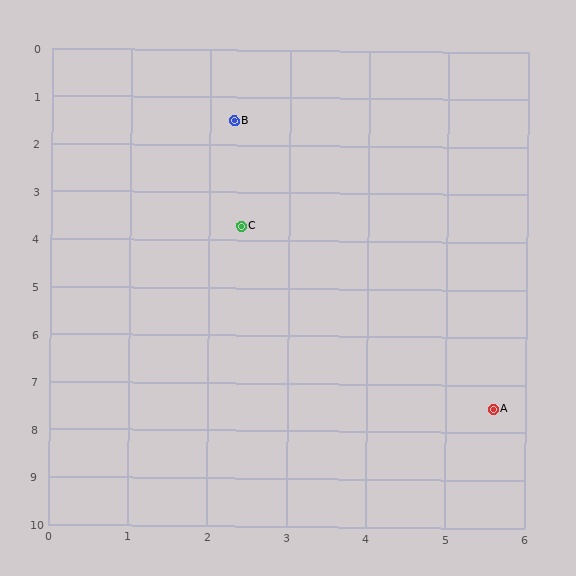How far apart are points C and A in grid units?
Points C and A are about 5.0 grid units apart.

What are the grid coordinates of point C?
Point C is at approximately (2.4, 3.7).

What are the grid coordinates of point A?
Point A is at approximately (5.6, 7.5).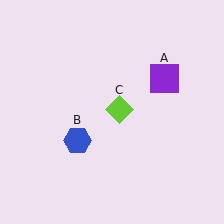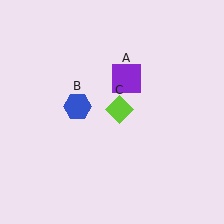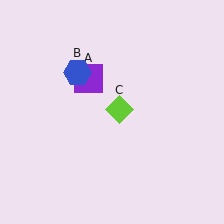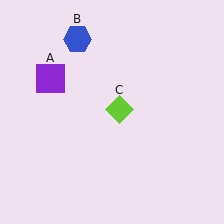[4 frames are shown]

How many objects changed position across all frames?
2 objects changed position: purple square (object A), blue hexagon (object B).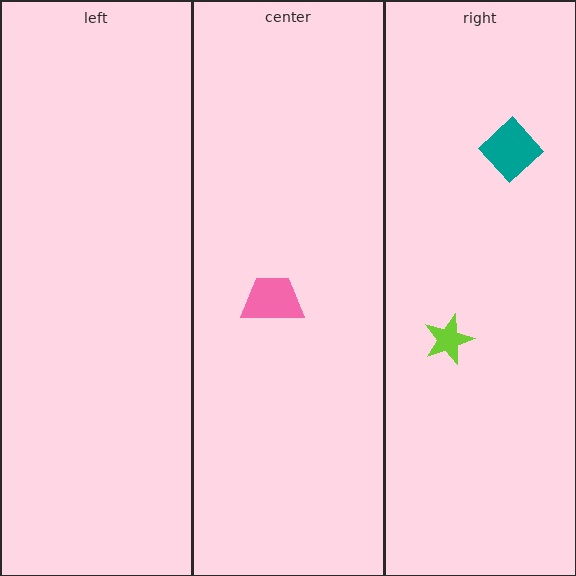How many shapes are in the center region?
1.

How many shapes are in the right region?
2.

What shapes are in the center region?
The pink trapezoid.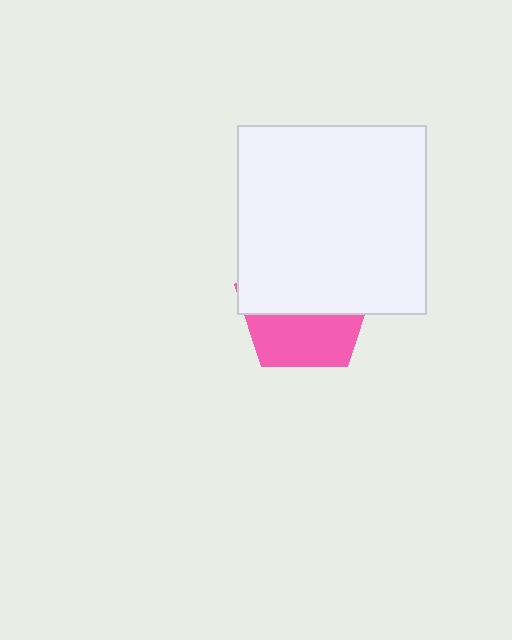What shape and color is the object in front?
The object in front is a white square.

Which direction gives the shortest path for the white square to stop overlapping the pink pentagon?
Moving up gives the shortest separation.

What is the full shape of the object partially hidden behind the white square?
The partially hidden object is a pink pentagon.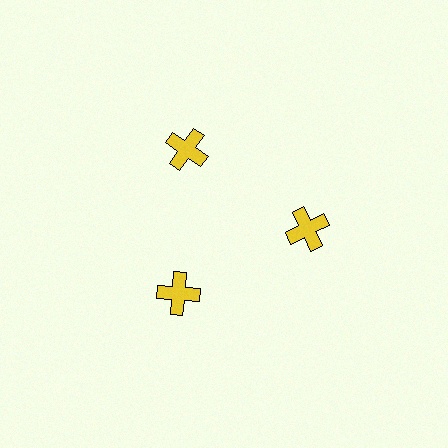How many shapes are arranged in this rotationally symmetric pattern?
There are 3 shapes, arranged in 3 groups of 1.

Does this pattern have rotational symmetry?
Yes, this pattern has 3-fold rotational symmetry. It looks the same after rotating 120 degrees around the center.